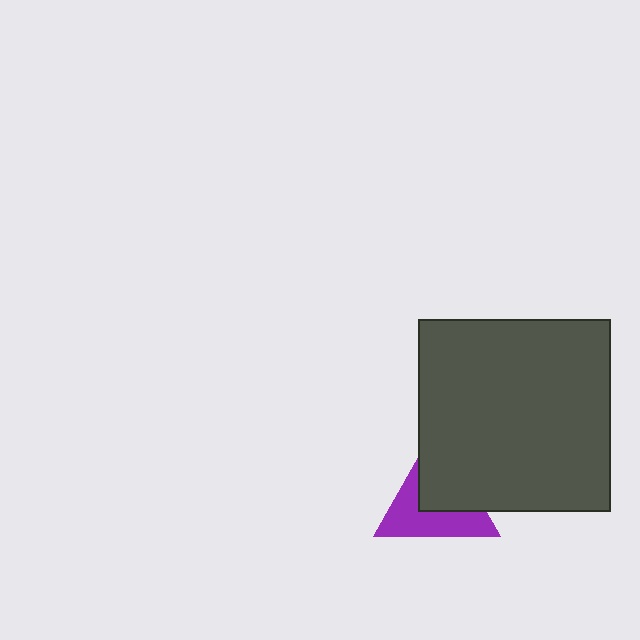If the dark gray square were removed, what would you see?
You would see the complete purple triangle.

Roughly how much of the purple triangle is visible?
About half of it is visible (roughly 52%).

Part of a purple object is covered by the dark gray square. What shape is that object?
It is a triangle.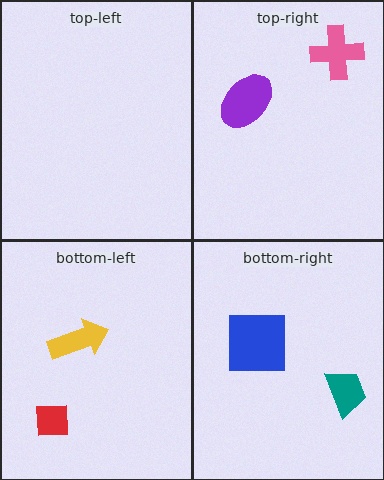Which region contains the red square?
The bottom-left region.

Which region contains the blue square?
The bottom-right region.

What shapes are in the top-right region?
The purple ellipse, the pink cross.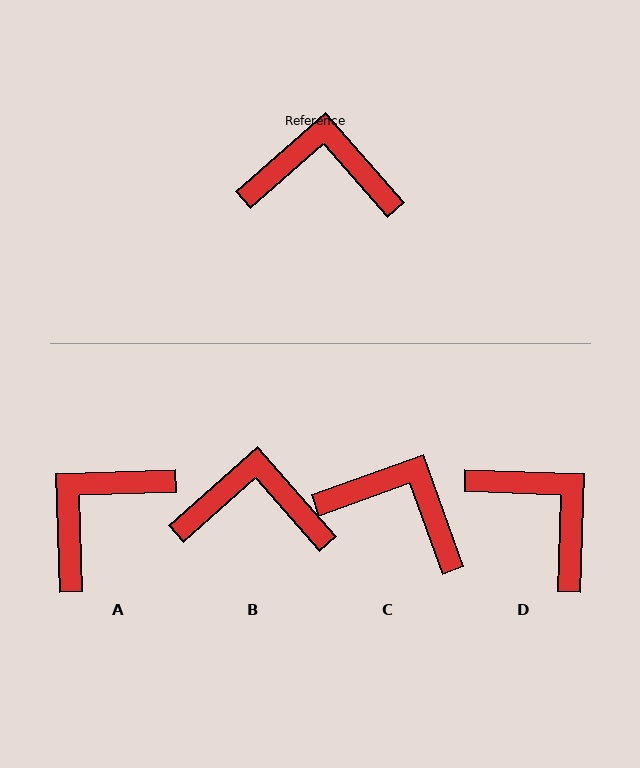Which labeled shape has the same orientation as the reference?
B.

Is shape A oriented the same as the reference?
No, it is off by about 50 degrees.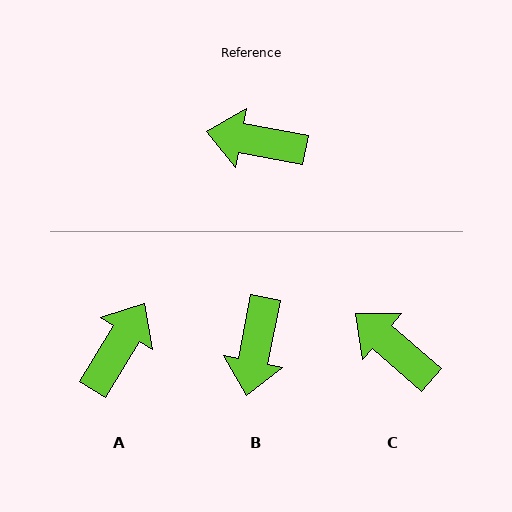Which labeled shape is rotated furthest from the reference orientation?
A, about 111 degrees away.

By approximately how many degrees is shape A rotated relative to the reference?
Approximately 111 degrees clockwise.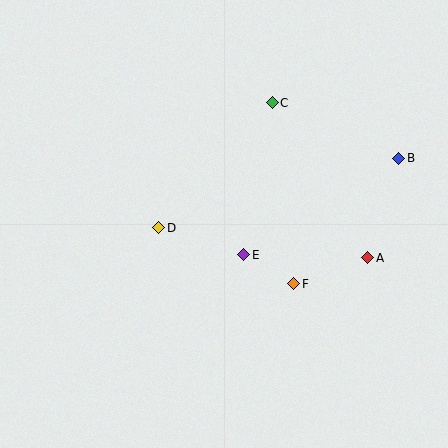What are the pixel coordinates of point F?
Point F is at (294, 284).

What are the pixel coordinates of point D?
Point D is at (159, 228).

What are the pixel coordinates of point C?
Point C is at (272, 103).